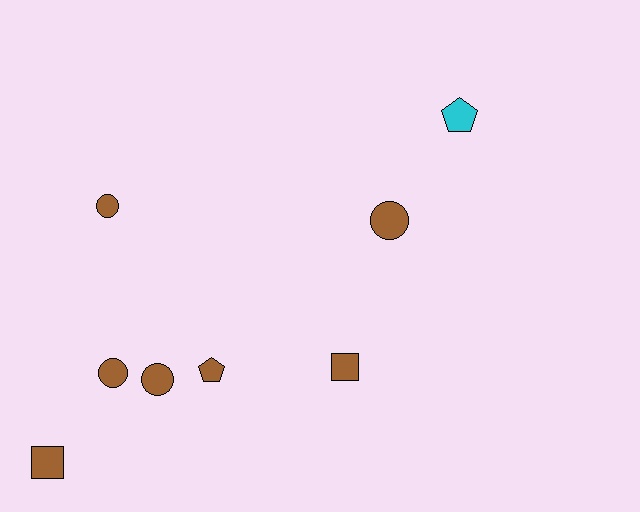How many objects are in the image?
There are 8 objects.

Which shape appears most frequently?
Circle, with 4 objects.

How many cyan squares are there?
There are no cyan squares.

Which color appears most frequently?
Brown, with 7 objects.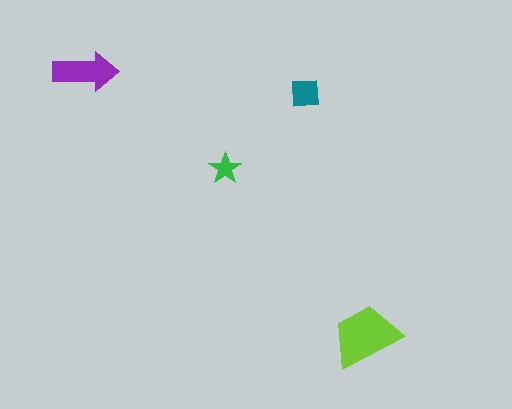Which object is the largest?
The lime trapezoid.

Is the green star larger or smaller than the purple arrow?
Smaller.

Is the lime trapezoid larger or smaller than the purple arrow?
Larger.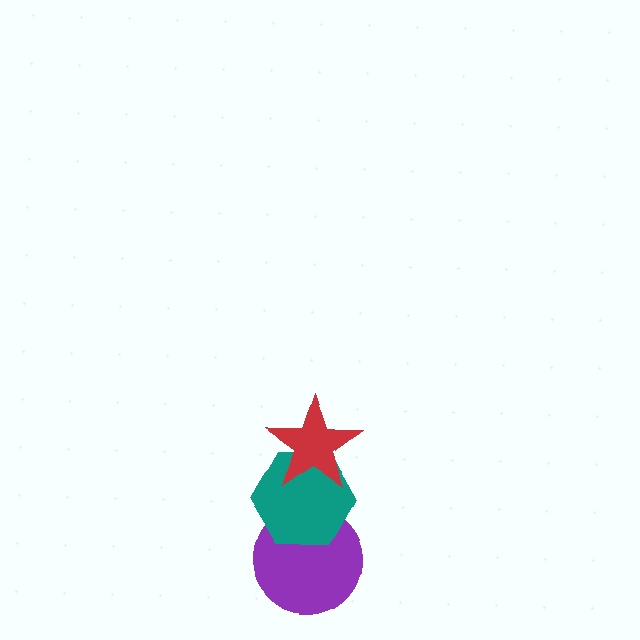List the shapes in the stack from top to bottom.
From top to bottom: the red star, the teal hexagon, the purple circle.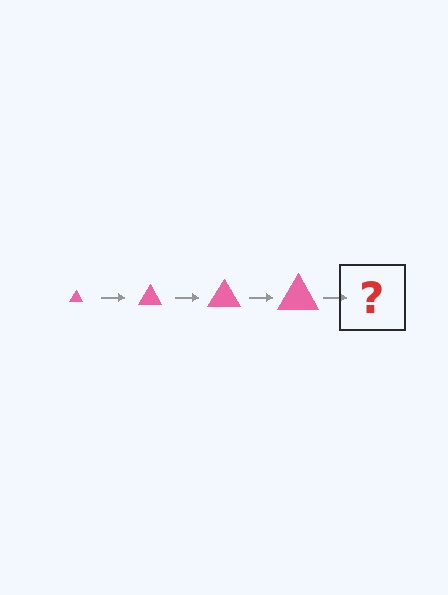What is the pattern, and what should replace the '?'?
The pattern is that the triangle gets progressively larger each step. The '?' should be a pink triangle, larger than the previous one.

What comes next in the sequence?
The next element should be a pink triangle, larger than the previous one.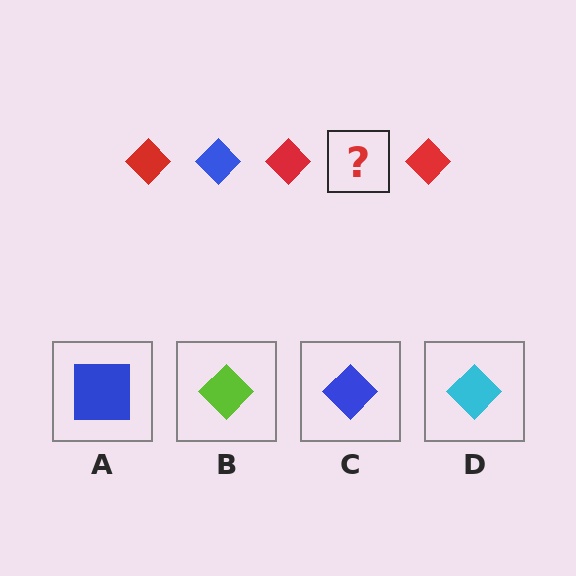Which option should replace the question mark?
Option C.